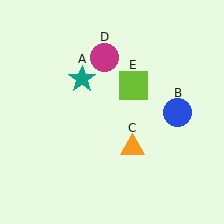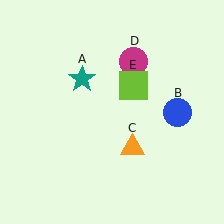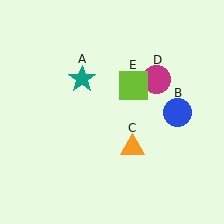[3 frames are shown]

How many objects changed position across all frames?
1 object changed position: magenta circle (object D).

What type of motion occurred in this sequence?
The magenta circle (object D) rotated clockwise around the center of the scene.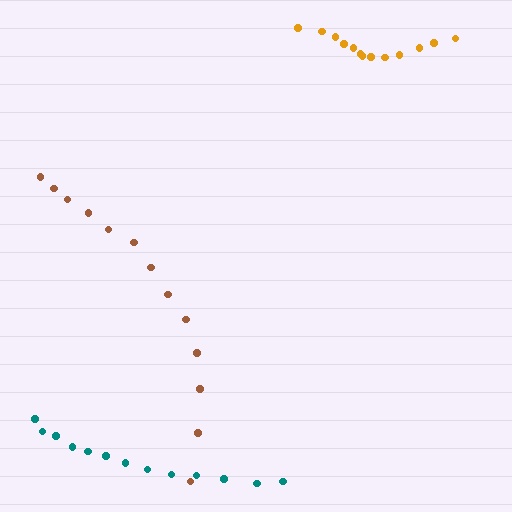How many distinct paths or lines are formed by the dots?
There are 3 distinct paths.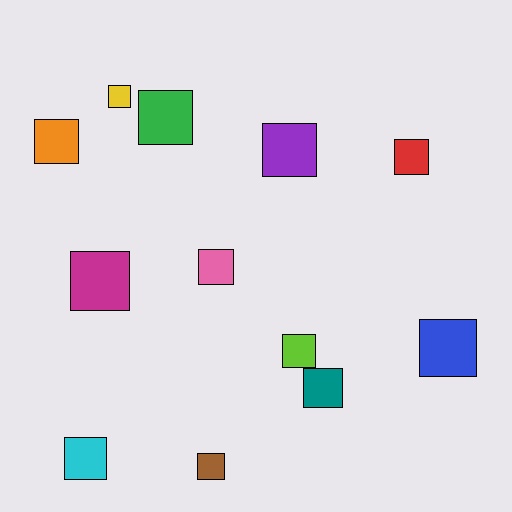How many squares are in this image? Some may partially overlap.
There are 12 squares.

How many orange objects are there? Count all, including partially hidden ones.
There is 1 orange object.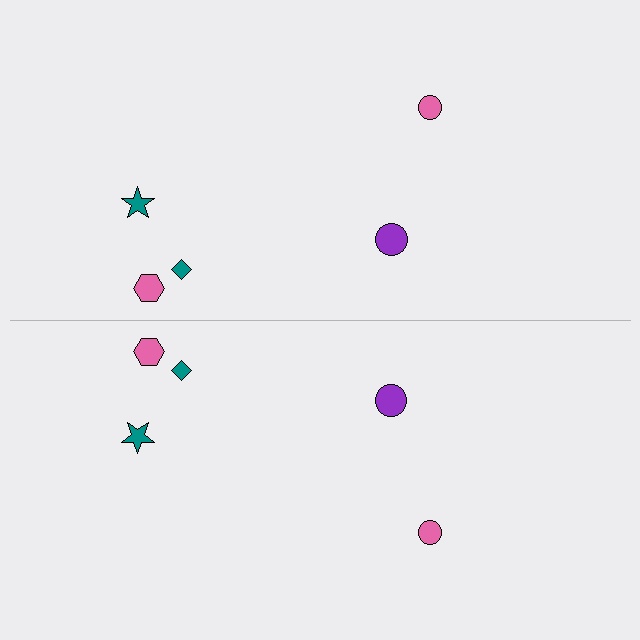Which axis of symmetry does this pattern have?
The pattern has a horizontal axis of symmetry running through the center of the image.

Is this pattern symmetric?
Yes, this pattern has bilateral (reflection) symmetry.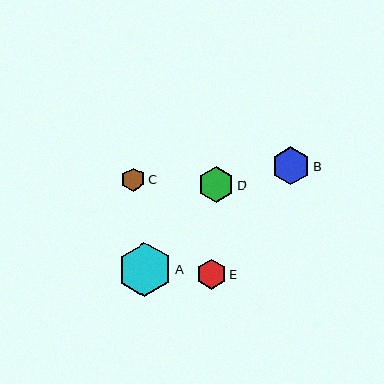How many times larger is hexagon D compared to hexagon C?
Hexagon D is approximately 1.5 times the size of hexagon C.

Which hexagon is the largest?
Hexagon A is the largest with a size of approximately 54 pixels.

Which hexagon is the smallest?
Hexagon C is the smallest with a size of approximately 24 pixels.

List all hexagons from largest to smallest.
From largest to smallest: A, B, D, E, C.